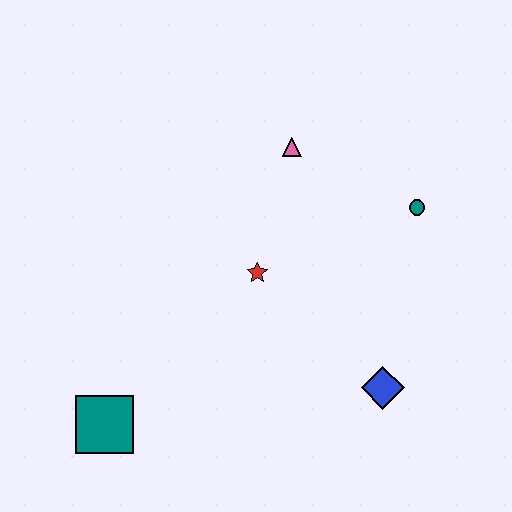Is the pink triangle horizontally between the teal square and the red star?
No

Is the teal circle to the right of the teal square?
Yes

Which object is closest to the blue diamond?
The red star is closest to the blue diamond.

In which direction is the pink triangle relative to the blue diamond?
The pink triangle is above the blue diamond.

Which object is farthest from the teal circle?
The teal square is farthest from the teal circle.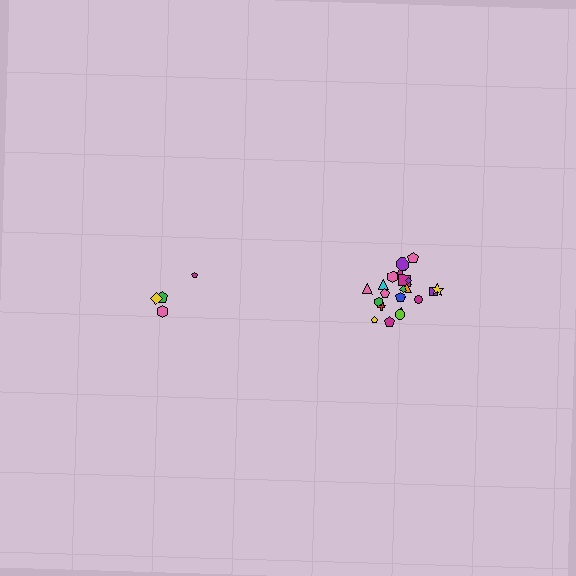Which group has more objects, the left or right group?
The right group.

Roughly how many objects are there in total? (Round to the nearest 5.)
Roughly 25 objects in total.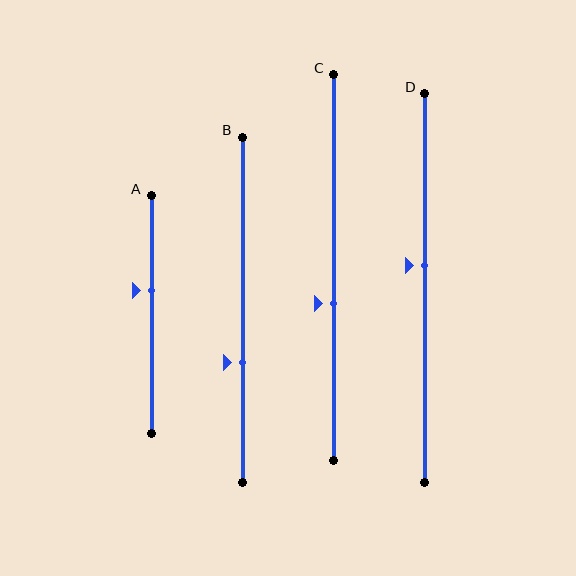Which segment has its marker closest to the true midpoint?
Segment D has its marker closest to the true midpoint.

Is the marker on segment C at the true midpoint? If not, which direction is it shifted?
No, the marker on segment C is shifted downward by about 9% of the segment length.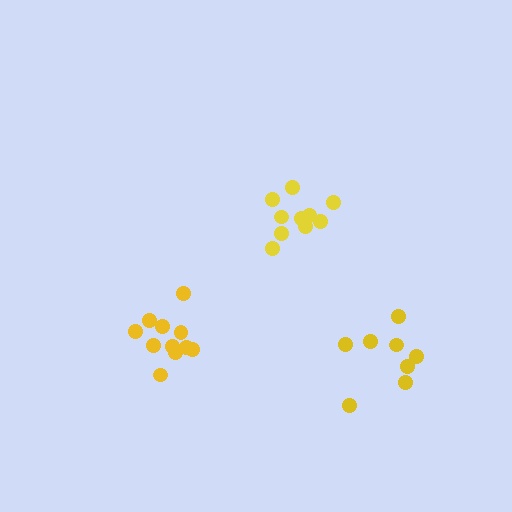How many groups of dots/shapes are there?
There are 3 groups.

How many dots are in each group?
Group 1: 10 dots, Group 2: 11 dots, Group 3: 8 dots (29 total).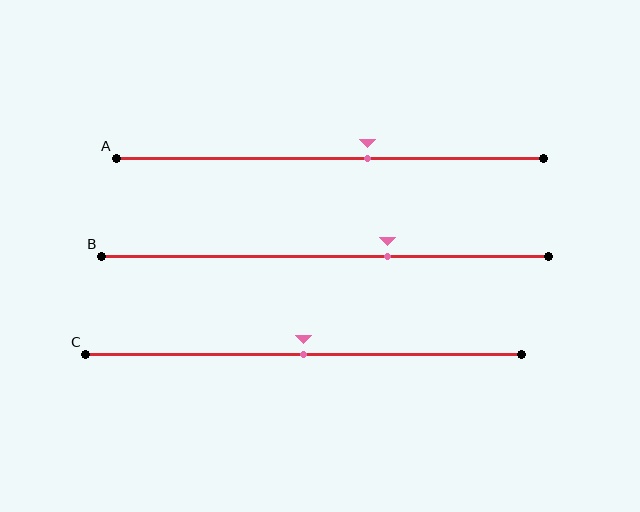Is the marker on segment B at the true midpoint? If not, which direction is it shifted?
No, the marker on segment B is shifted to the right by about 14% of the segment length.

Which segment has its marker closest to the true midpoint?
Segment C has its marker closest to the true midpoint.